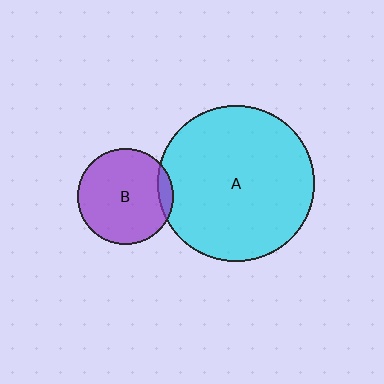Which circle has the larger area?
Circle A (cyan).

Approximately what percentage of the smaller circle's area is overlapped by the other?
Approximately 10%.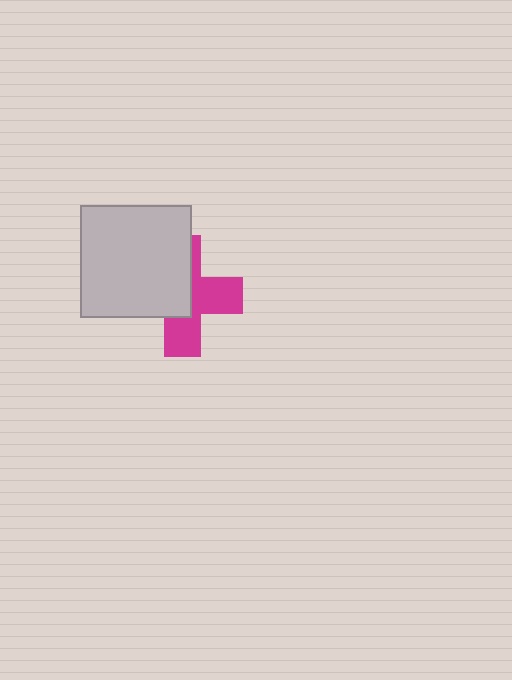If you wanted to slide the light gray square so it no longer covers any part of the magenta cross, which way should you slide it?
Slide it toward the upper-left — that is the most direct way to separate the two shapes.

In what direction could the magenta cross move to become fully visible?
The magenta cross could move toward the lower-right. That would shift it out from behind the light gray square entirely.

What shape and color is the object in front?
The object in front is a light gray square.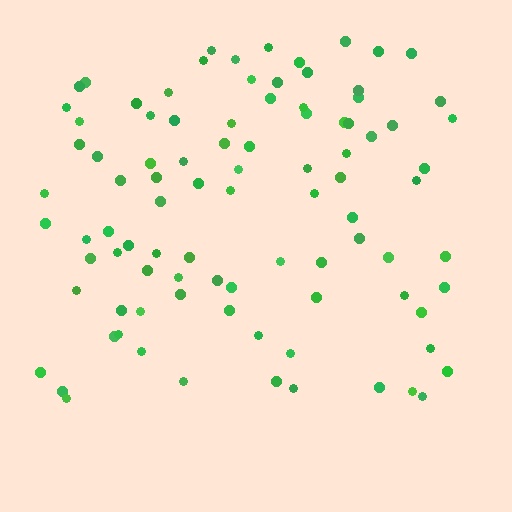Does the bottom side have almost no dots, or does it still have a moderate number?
Still a moderate number, just noticeably fewer than the top.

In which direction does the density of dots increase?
From bottom to top, with the top side densest.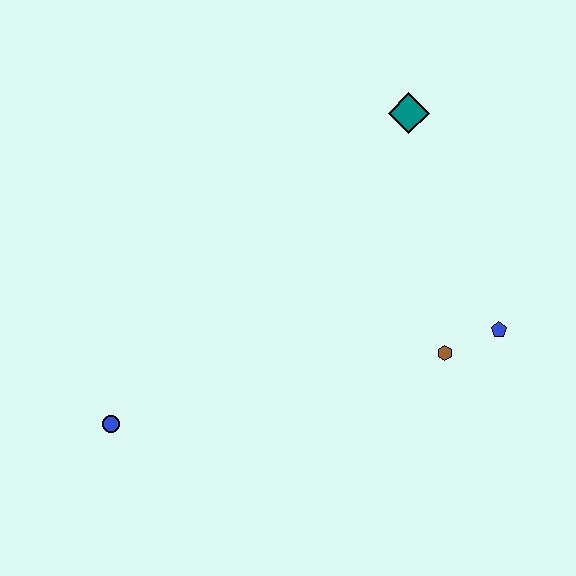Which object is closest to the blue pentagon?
The brown hexagon is closest to the blue pentagon.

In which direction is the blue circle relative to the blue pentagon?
The blue circle is to the left of the blue pentagon.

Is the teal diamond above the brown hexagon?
Yes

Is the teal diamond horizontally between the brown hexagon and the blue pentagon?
No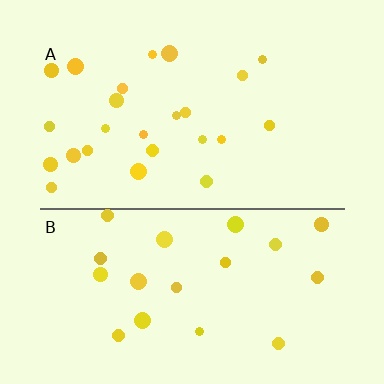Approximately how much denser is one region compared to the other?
Approximately 1.2× — region A over region B.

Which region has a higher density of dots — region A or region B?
A (the top).